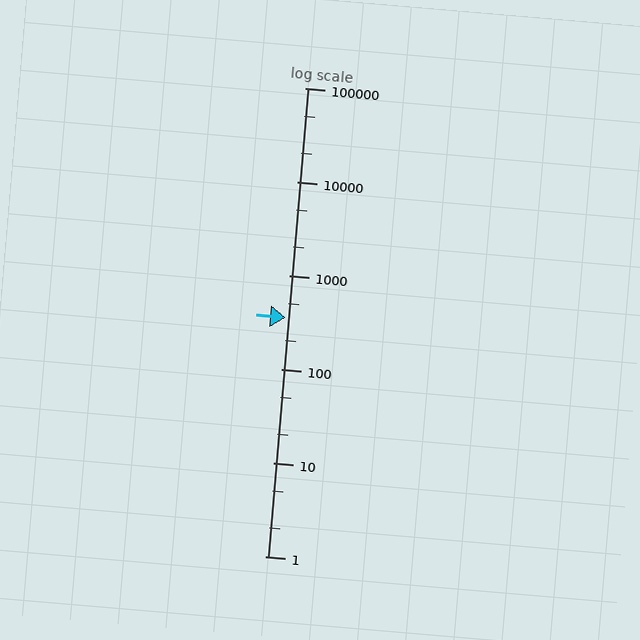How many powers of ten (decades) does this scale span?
The scale spans 5 decades, from 1 to 100000.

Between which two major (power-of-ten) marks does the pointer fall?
The pointer is between 100 and 1000.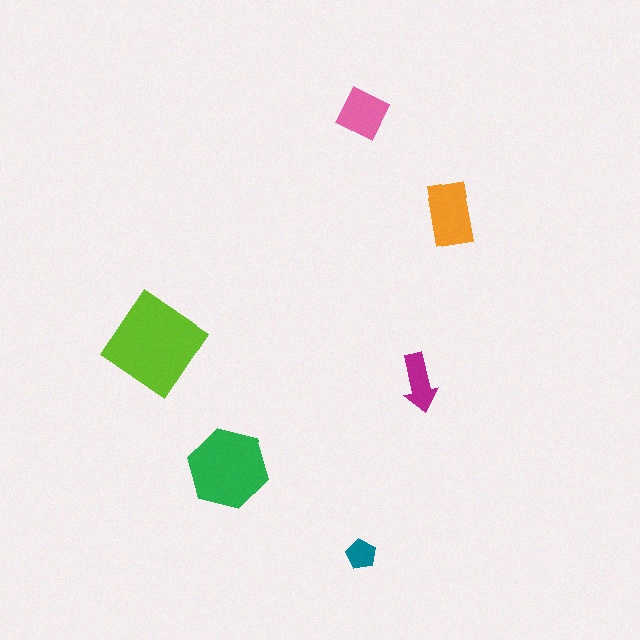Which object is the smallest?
The teal pentagon.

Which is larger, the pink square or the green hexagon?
The green hexagon.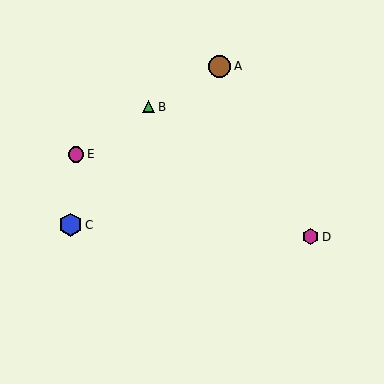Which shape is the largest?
The blue hexagon (labeled C) is the largest.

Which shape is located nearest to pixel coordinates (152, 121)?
The green triangle (labeled B) at (149, 107) is nearest to that location.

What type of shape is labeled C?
Shape C is a blue hexagon.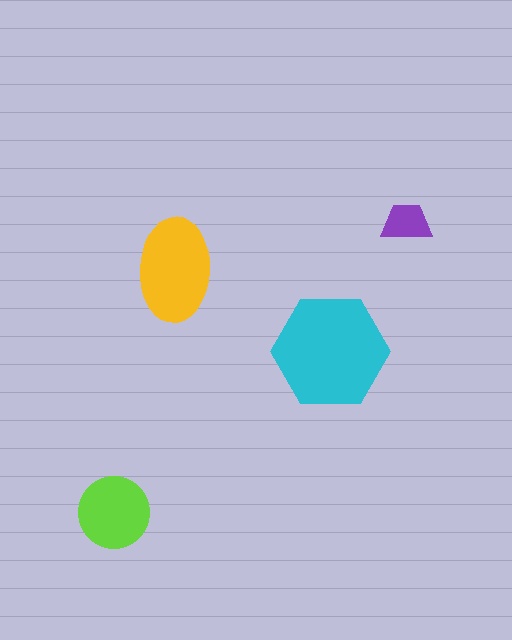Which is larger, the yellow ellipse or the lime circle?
The yellow ellipse.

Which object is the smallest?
The purple trapezoid.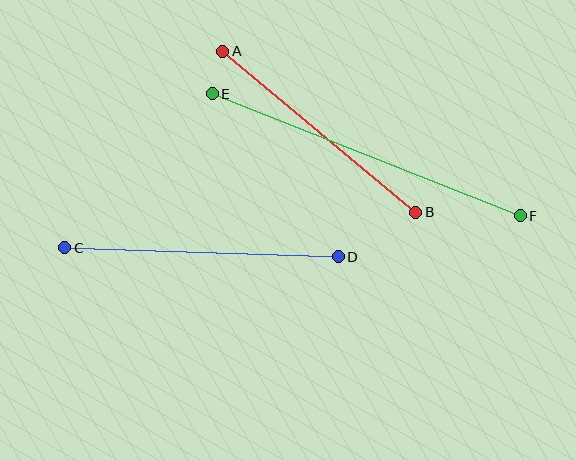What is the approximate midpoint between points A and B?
The midpoint is at approximately (319, 132) pixels.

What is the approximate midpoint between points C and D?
The midpoint is at approximately (202, 252) pixels.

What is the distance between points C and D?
The distance is approximately 273 pixels.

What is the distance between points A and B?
The distance is approximately 251 pixels.